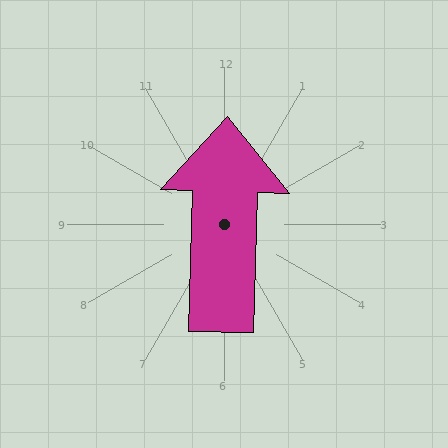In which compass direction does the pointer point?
North.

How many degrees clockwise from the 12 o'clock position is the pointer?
Approximately 2 degrees.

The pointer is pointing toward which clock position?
Roughly 12 o'clock.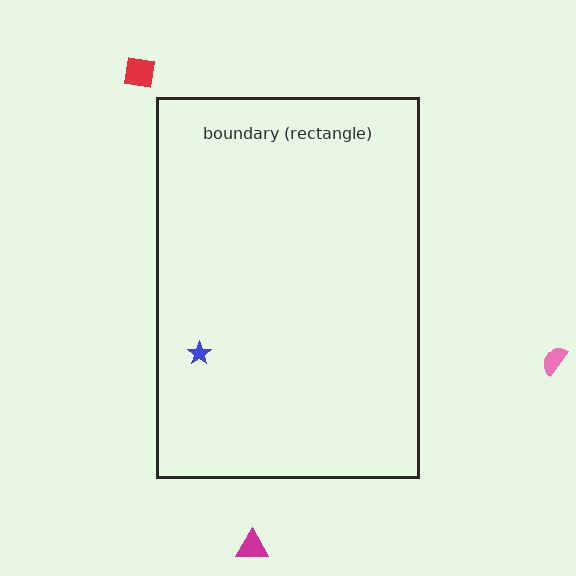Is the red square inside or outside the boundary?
Outside.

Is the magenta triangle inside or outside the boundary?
Outside.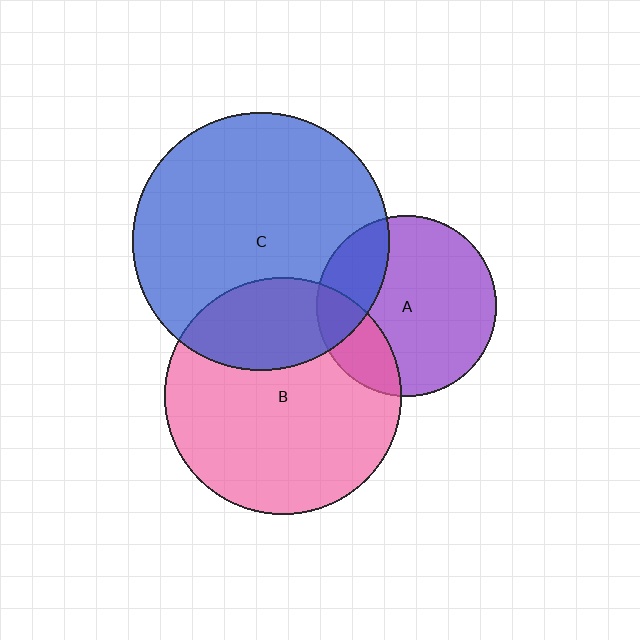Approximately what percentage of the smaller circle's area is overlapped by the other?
Approximately 25%.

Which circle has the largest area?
Circle C (blue).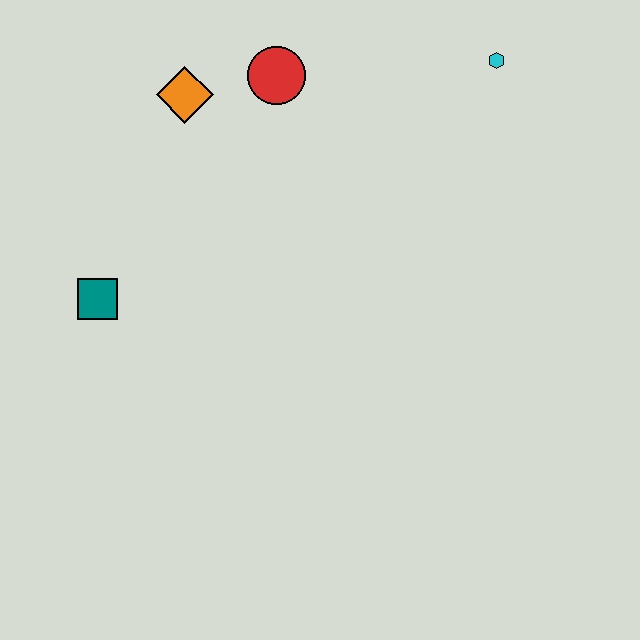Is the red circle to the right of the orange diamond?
Yes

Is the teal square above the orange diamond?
No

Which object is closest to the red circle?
The orange diamond is closest to the red circle.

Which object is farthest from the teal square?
The cyan hexagon is farthest from the teal square.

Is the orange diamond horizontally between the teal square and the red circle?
Yes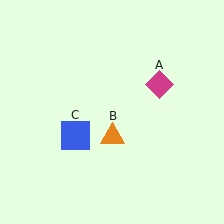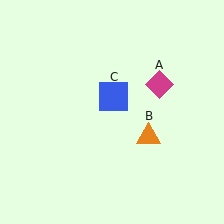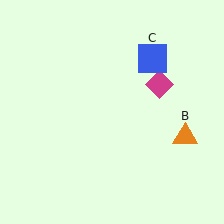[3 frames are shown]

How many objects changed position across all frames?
2 objects changed position: orange triangle (object B), blue square (object C).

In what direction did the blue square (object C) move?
The blue square (object C) moved up and to the right.